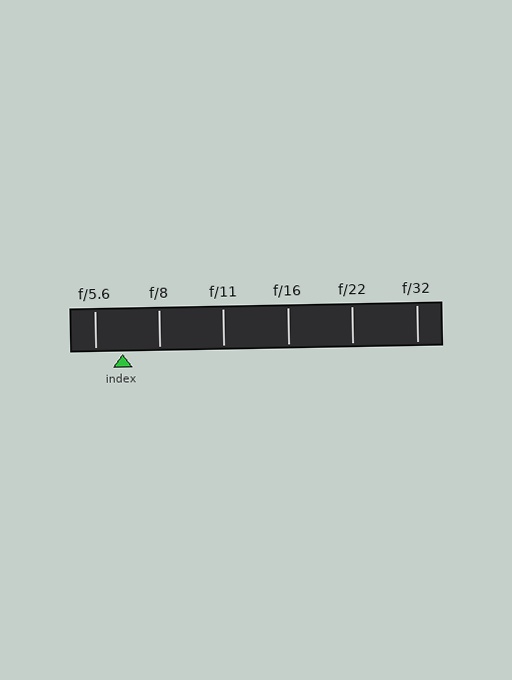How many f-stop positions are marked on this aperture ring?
There are 6 f-stop positions marked.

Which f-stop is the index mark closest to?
The index mark is closest to f/5.6.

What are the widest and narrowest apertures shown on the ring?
The widest aperture shown is f/5.6 and the narrowest is f/32.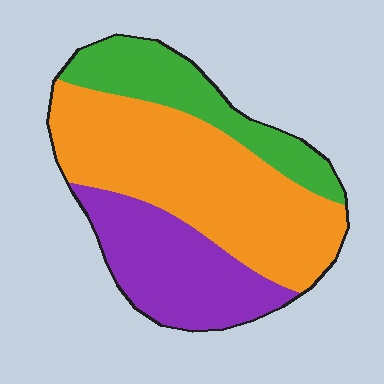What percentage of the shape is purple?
Purple takes up about one quarter (1/4) of the shape.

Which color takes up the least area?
Green, at roughly 20%.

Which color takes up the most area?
Orange, at roughly 50%.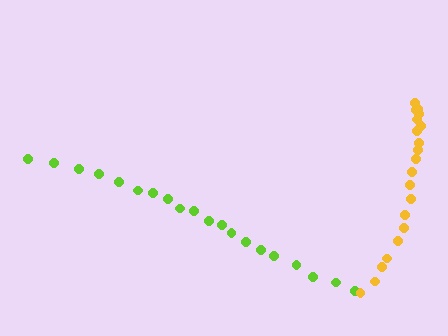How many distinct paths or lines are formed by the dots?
There are 2 distinct paths.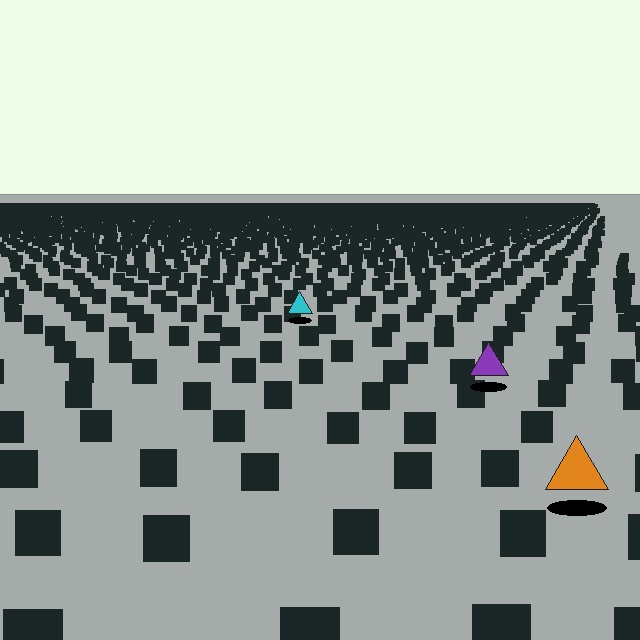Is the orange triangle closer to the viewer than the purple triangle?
Yes. The orange triangle is closer — you can tell from the texture gradient: the ground texture is coarser near it.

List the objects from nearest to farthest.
From nearest to farthest: the orange triangle, the purple triangle, the cyan triangle.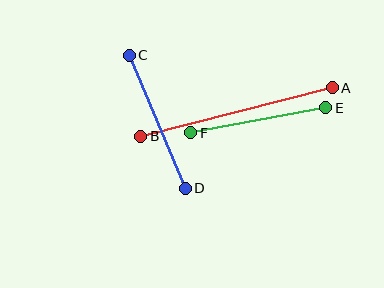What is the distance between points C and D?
The distance is approximately 144 pixels.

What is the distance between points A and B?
The distance is approximately 198 pixels.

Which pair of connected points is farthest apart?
Points A and B are farthest apart.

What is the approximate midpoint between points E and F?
The midpoint is at approximately (258, 120) pixels.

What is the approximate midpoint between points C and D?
The midpoint is at approximately (157, 122) pixels.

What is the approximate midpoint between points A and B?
The midpoint is at approximately (236, 112) pixels.